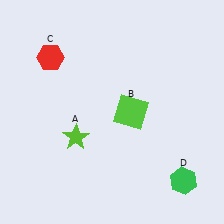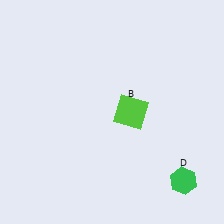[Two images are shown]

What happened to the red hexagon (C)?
The red hexagon (C) was removed in Image 2. It was in the top-left area of Image 1.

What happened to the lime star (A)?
The lime star (A) was removed in Image 2. It was in the bottom-left area of Image 1.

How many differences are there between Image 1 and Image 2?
There are 2 differences between the two images.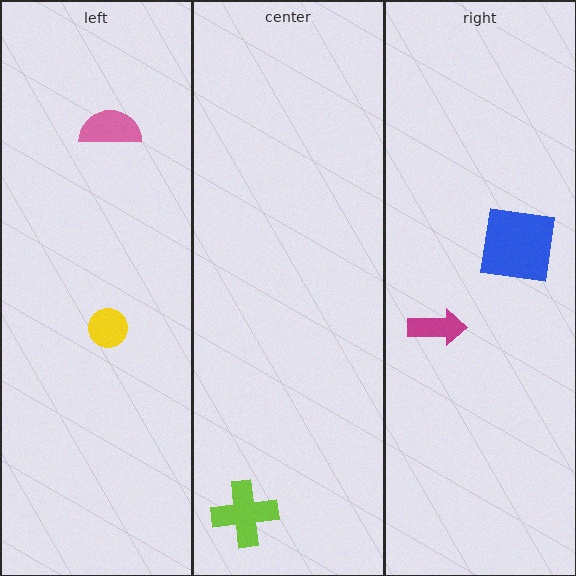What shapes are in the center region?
The lime cross.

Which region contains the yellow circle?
The left region.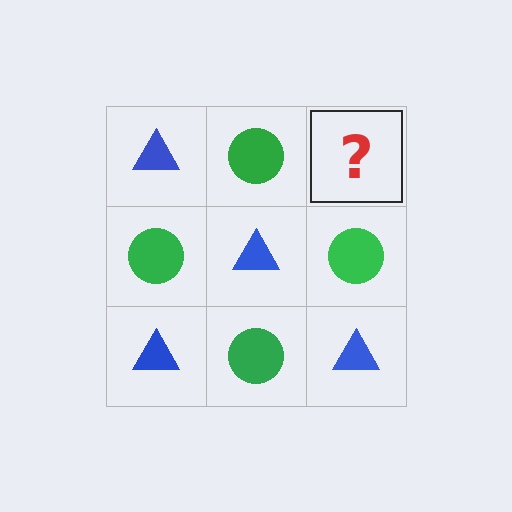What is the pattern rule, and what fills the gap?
The rule is that it alternates blue triangle and green circle in a checkerboard pattern. The gap should be filled with a blue triangle.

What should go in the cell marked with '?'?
The missing cell should contain a blue triangle.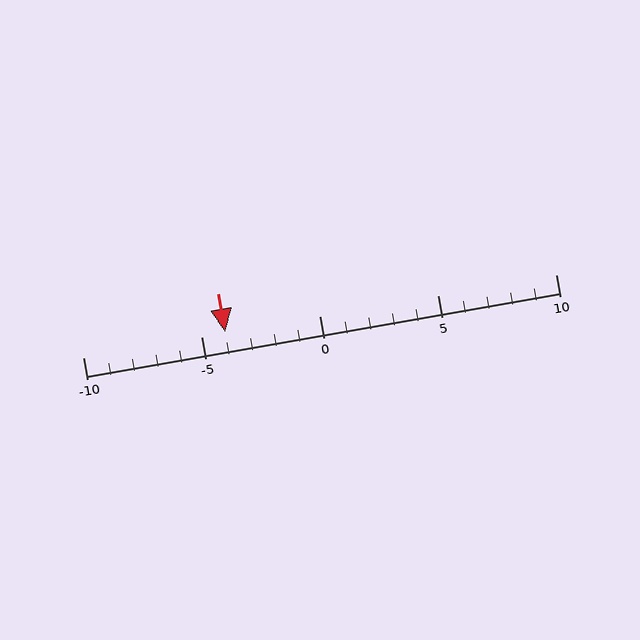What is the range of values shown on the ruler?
The ruler shows values from -10 to 10.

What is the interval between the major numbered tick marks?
The major tick marks are spaced 5 units apart.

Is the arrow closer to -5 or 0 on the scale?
The arrow is closer to -5.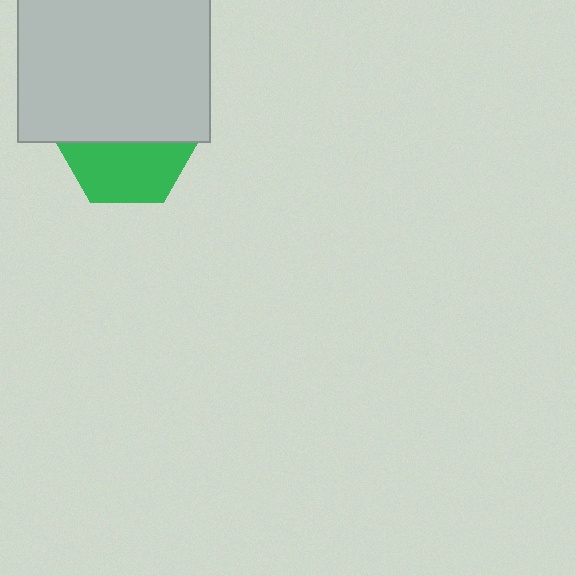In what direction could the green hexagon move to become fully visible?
The green hexagon could move down. That would shift it out from behind the light gray square entirely.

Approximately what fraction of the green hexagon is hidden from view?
Roughly 54% of the green hexagon is hidden behind the light gray square.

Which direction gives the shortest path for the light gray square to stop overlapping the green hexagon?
Moving up gives the shortest separation.